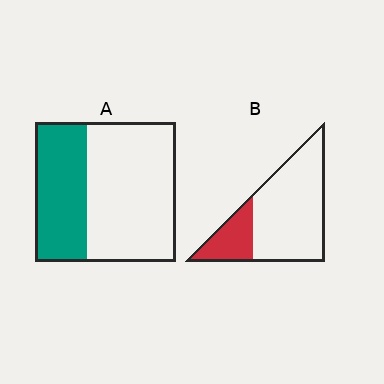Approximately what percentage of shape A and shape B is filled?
A is approximately 35% and B is approximately 25%.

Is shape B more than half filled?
No.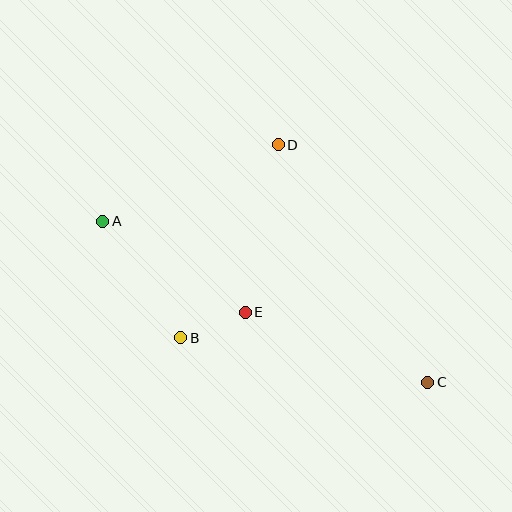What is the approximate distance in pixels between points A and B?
The distance between A and B is approximately 140 pixels.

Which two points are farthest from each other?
Points A and C are farthest from each other.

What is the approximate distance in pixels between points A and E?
The distance between A and E is approximately 169 pixels.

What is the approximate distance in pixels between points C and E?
The distance between C and E is approximately 195 pixels.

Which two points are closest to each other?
Points B and E are closest to each other.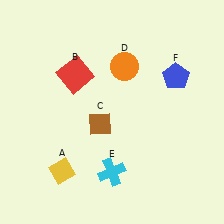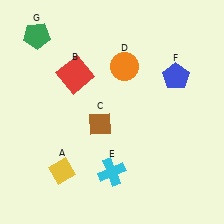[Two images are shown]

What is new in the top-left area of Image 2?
A green pentagon (G) was added in the top-left area of Image 2.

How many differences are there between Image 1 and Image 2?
There is 1 difference between the two images.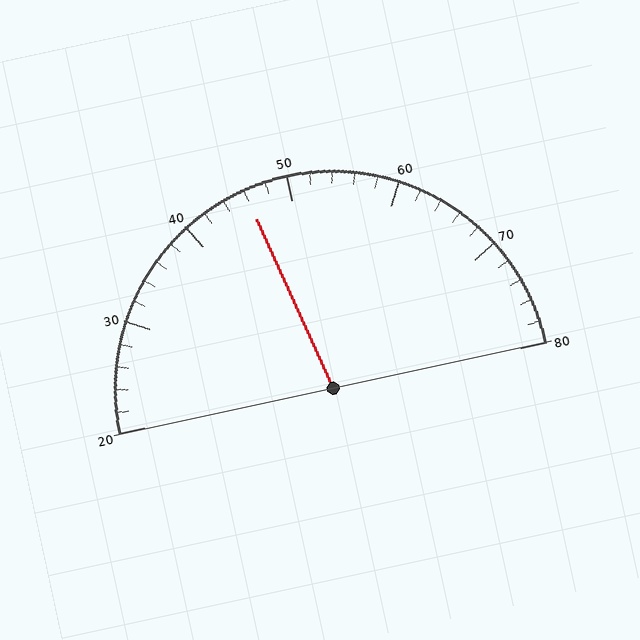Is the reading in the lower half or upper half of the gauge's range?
The reading is in the lower half of the range (20 to 80).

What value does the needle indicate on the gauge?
The needle indicates approximately 46.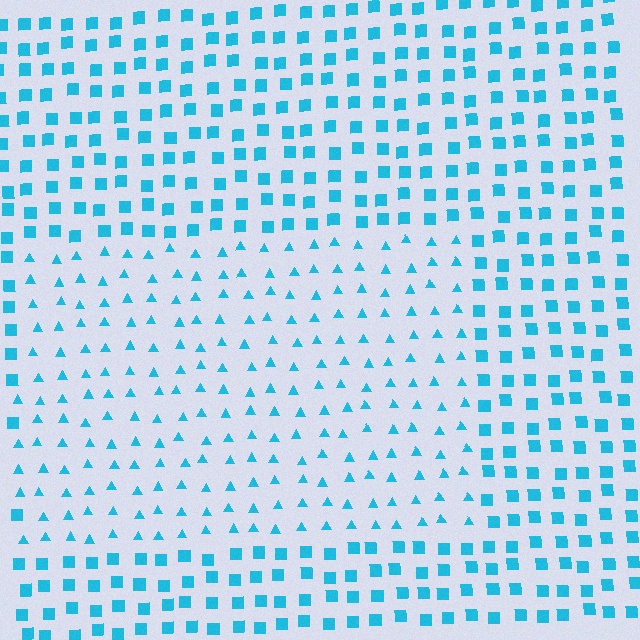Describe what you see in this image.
The image is filled with small cyan elements arranged in a uniform grid. A rectangle-shaped region contains triangles, while the surrounding area contains squares. The boundary is defined purely by the change in element shape.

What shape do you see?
I see a rectangle.